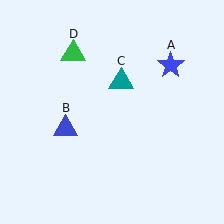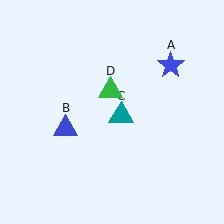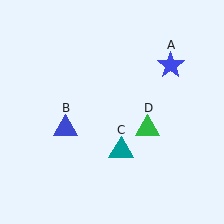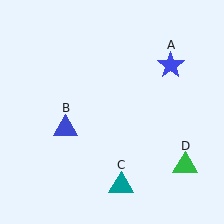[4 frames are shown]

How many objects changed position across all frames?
2 objects changed position: teal triangle (object C), green triangle (object D).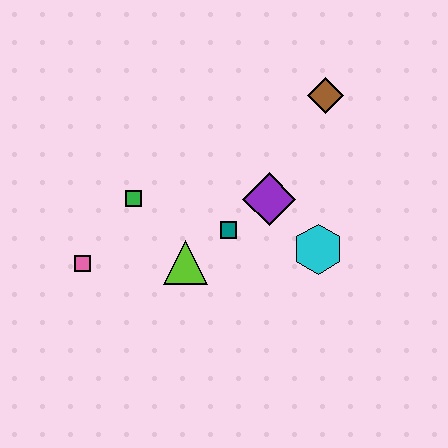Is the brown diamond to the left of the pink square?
No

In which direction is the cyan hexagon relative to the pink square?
The cyan hexagon is to the right of the pink square.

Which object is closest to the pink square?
The green square is closest to the pink square.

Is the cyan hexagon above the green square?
No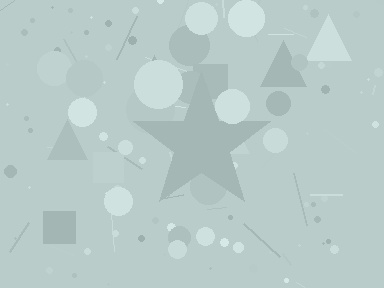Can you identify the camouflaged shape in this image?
The camouflaged shape is a star.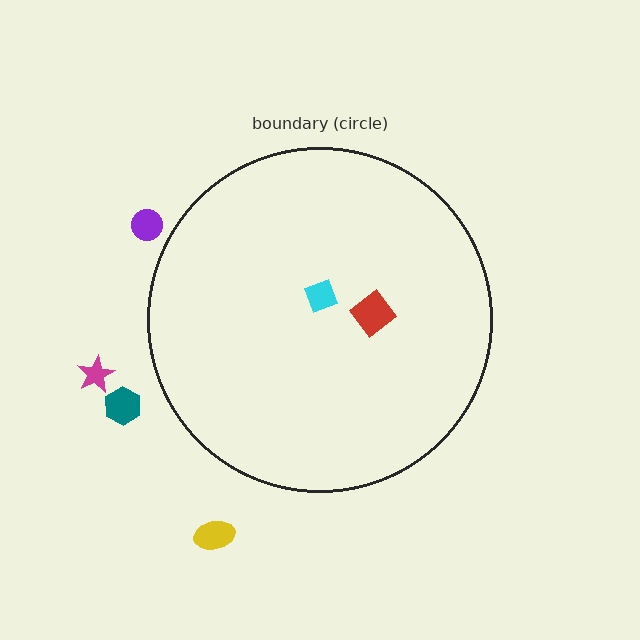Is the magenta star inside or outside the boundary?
Outside.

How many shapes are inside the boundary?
2 inside, 4 outside.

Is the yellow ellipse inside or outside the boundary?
Outside.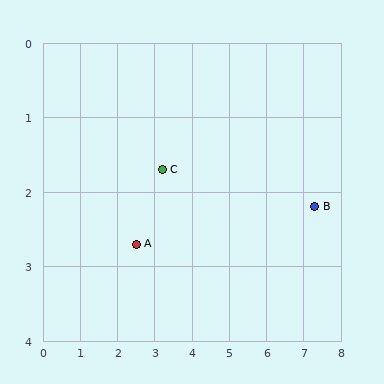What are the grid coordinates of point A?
Point A is at approximately (2.5, 2.7).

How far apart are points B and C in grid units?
Points B and C are about 4.1 grid units apart.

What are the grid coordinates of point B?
Point B is at approximately (7.3, 2.2).